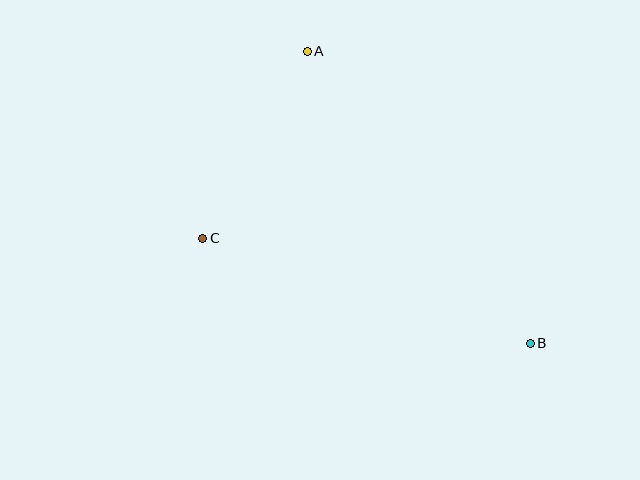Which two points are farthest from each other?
Points A and B are farthest from each other.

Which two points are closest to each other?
Points A and C are closest to each other.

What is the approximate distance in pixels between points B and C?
The distance between B and C is approximately 344 pixels.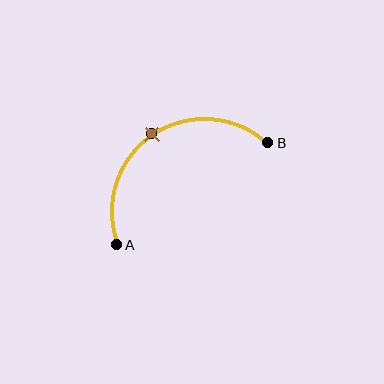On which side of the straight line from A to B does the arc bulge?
The arc bulges above and to the left of the straight line connecting A and B.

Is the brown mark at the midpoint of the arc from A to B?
Yes. The brown mark lies on the arc at equal arc-length from both A and B — it is the arc midpoint.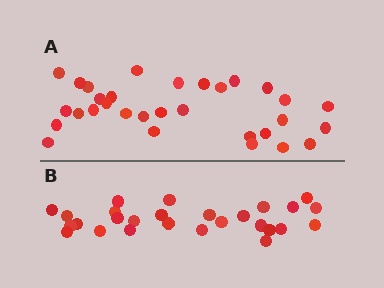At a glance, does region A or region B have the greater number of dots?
Region A (the top region) has more dots.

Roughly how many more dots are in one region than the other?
Region A has about 4 more dots than region B.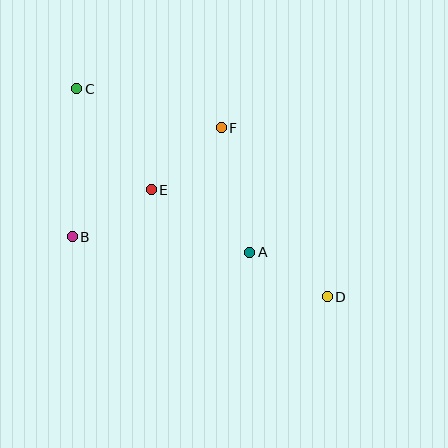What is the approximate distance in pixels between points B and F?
The distance between B and F is approximately 185 pixels.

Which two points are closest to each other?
Points A and D are closest to each other.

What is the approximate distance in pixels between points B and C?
The distance between B and C is approximately 148 pixels.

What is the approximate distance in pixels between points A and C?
The distance between A and C is approximately 238 pixels.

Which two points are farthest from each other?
Points C and D are farthest from each other.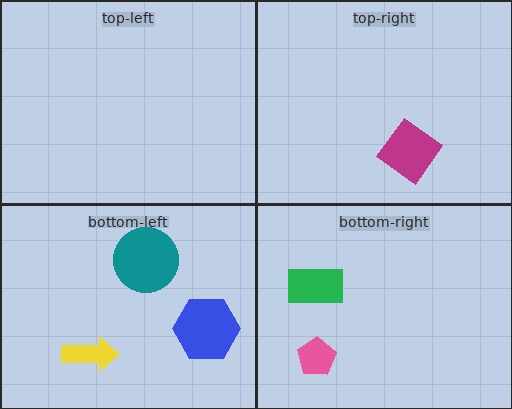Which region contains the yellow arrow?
The bottom-left region.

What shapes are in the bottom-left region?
The teal circle, the yellow arrow, the blue hexagon.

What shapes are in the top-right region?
The magenta diamond.